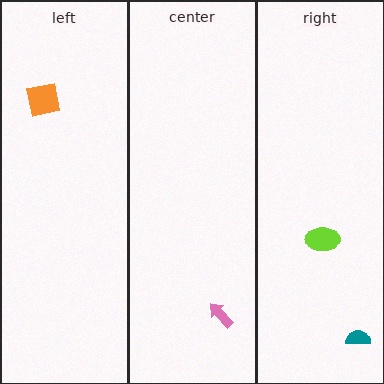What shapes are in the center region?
The pink arrow.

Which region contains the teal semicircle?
The right region.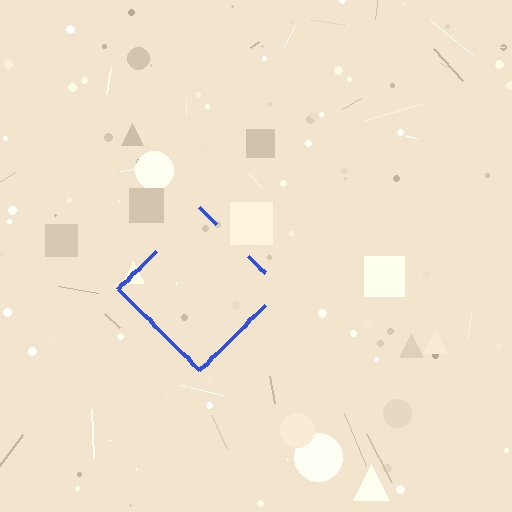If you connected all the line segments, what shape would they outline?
They would outline a diamond.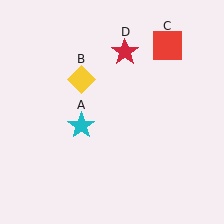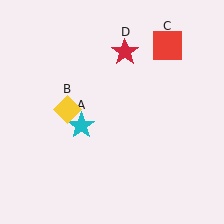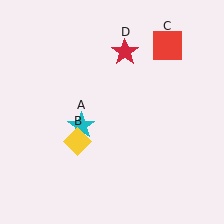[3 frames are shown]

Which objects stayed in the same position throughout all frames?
Cyan star (object A) and red square (object C) and red star (object D) remained stationary.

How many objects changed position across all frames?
1 object changed position: yellow diamond (object B).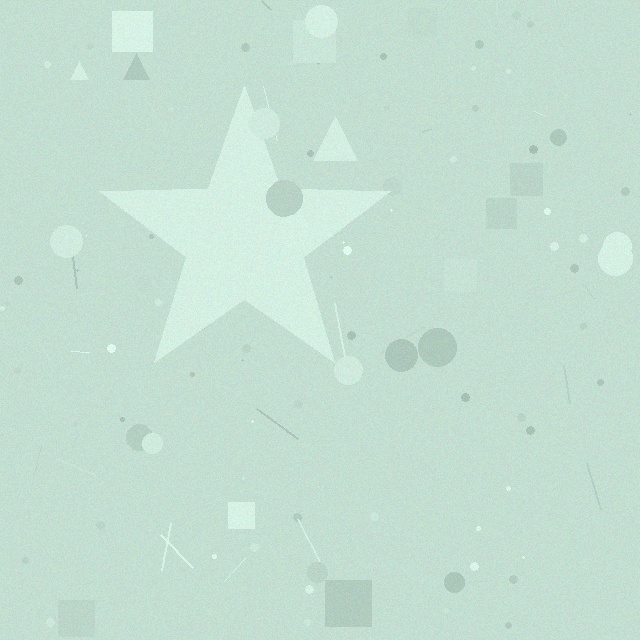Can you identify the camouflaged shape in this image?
The camouflaged shape is a star.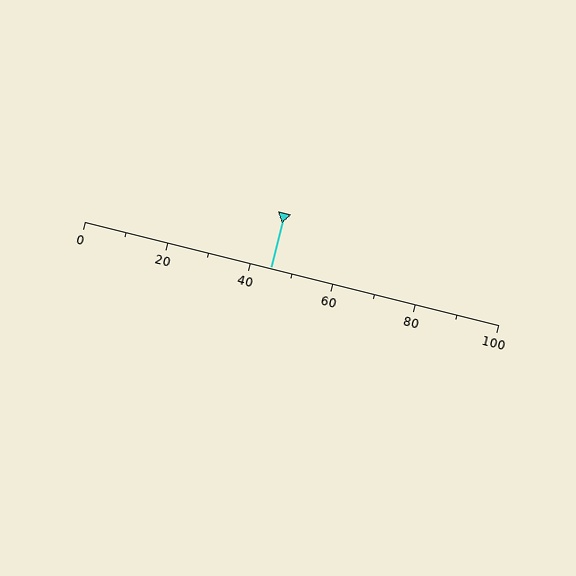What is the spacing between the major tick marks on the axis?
The major ticks are spaced 20 apart.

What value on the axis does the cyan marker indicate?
The marker indicates approximately 45.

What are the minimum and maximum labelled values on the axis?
The axis runs from 0 to 100.